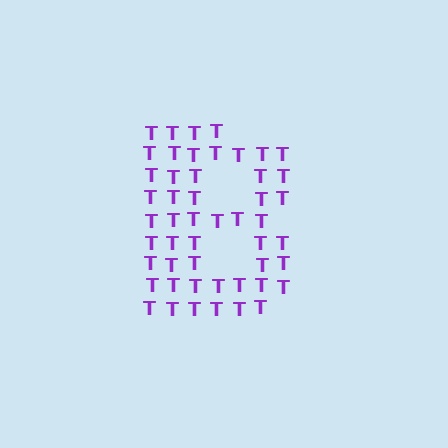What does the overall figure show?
The overall figure shows the letter B.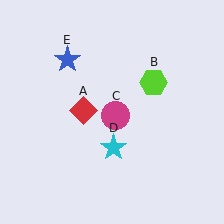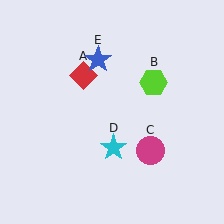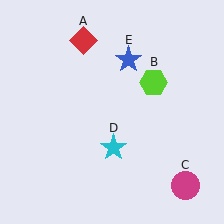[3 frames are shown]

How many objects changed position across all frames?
3 objects changed position: red diamond (object A), magenta circle (object C), blue star (object E).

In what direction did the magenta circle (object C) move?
The magenta circle (object C) moved down and to the right.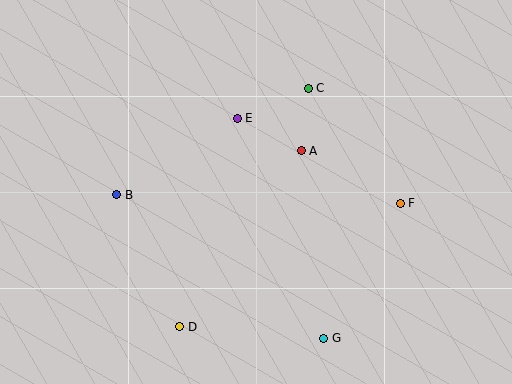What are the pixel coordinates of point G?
Point G is at (324, 338).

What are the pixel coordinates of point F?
Point F is at (400, 203).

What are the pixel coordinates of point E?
Point E is at (237, 118).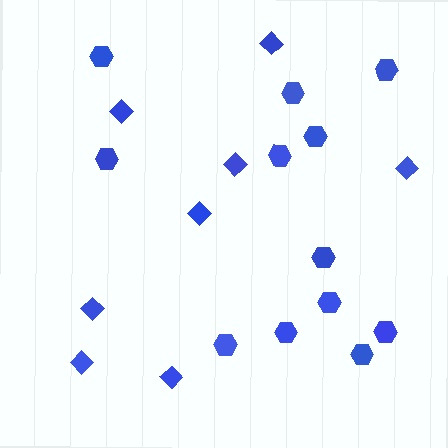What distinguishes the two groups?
There are 2 groups: one group of hexagons (12) and one group of diamonds (8).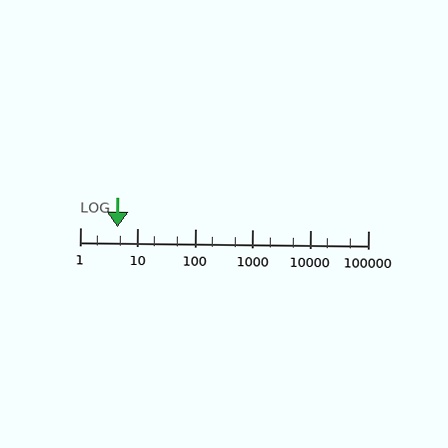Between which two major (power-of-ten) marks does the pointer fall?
The pointer is between 1 and 10.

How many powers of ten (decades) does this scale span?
The scale spans 5 decades, from 1 to 100000.